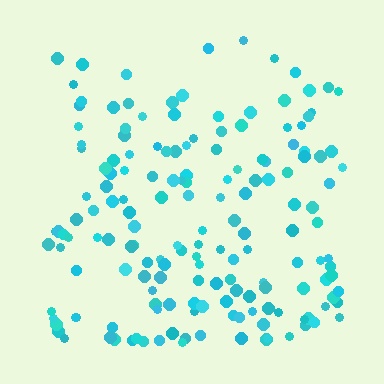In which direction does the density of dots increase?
From top to bottom, with the bottom side densest.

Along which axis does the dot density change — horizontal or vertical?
Vertical.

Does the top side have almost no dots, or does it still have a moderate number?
Still a moderate number, just noticeably fewer than the bottom.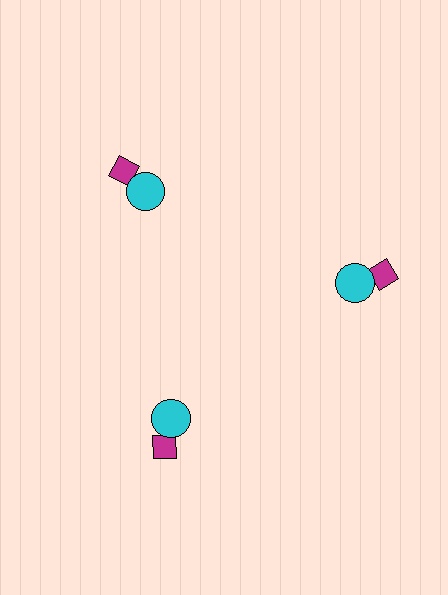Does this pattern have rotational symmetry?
Yes, this pattern has 3-fold rotational symmetry. It looks the same after rotating 120 degrees around the center.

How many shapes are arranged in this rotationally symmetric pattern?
There are 6 shapes, arranged in 3 groups of 2.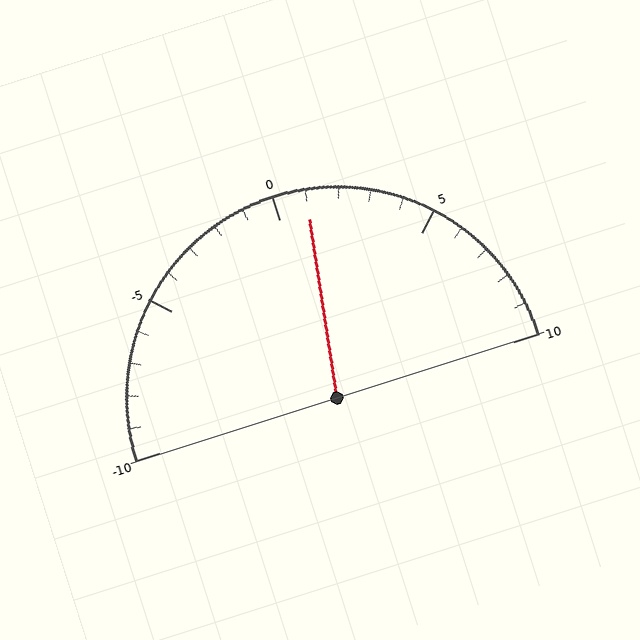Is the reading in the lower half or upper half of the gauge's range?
The reading is in the upper half of the range (-10 to 10).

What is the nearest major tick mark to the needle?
The nearest major tick mark is 0.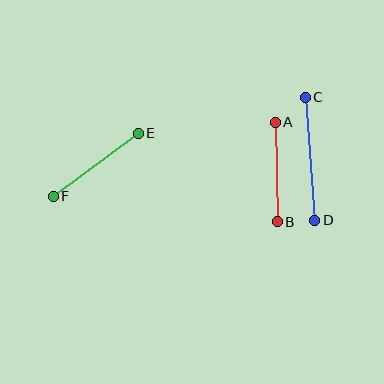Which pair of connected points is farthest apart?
Points C and D are farthest apart.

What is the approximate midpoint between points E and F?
The midpoint is at approximately (96, 165) pixels.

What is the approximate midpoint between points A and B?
The midpoint is at approximately (276, 172) pixels.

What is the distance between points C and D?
The distance is approximately 123 pixels.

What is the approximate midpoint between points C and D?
The midpoint is at approximately (310, 159) pixels.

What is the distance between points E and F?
The distance is approximately 106 pixels.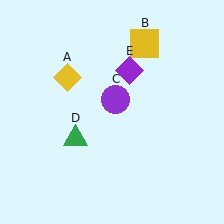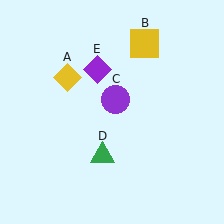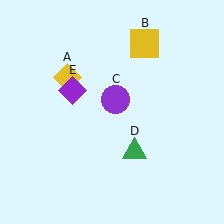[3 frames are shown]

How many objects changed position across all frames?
2 objects changed position: green triangle (object D), purple diamond (object E).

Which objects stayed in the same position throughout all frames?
Yellow diamond (object A) and yellow square (object B) and purple circle (object C) remained stationary.